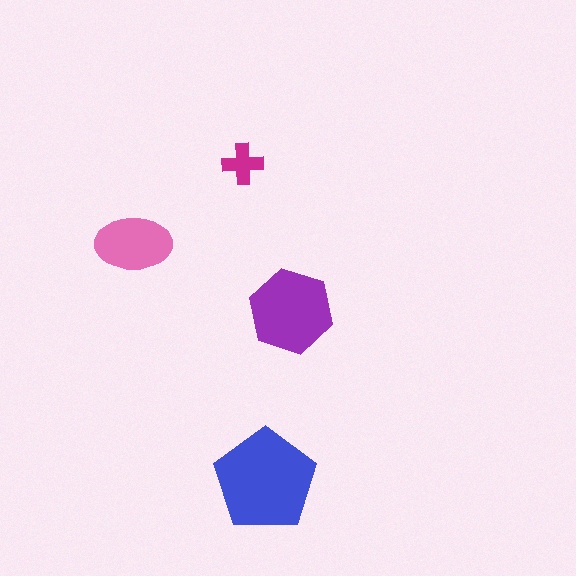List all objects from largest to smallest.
The blue pentagon, the purple hexagon, the pink ellipse, the magenta cross.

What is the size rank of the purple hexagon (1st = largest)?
2nd.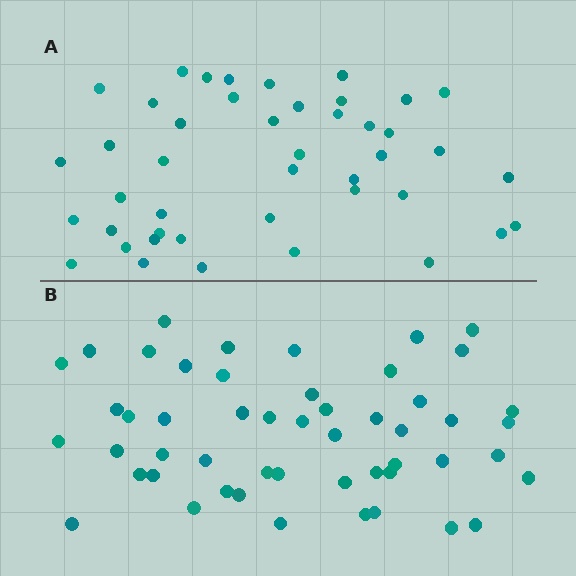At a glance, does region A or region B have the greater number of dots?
Region B (the bottom region) has more dots.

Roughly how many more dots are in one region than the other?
Region B has roughly 8 or so more dots than region A.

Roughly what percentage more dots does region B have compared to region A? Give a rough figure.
About 15% more.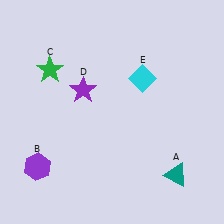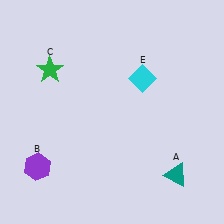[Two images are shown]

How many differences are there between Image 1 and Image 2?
There is 1 difference between the two images.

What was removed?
The purple star (D) was removed in Image 2.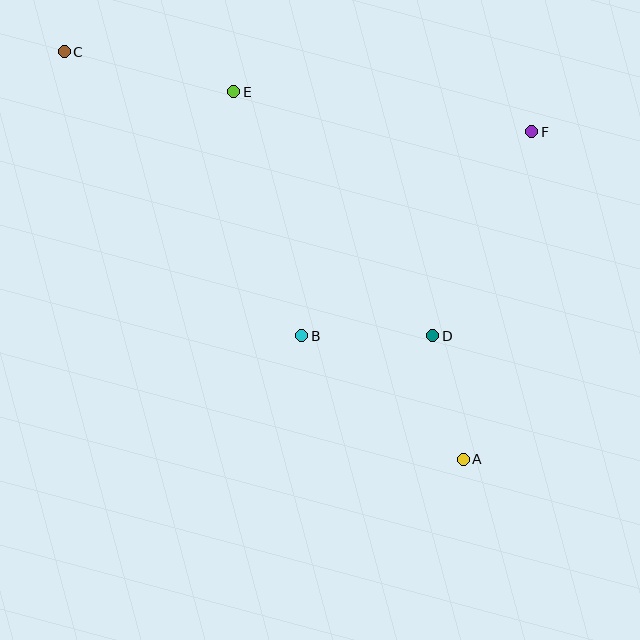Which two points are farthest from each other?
Points A and C are farthest from each other.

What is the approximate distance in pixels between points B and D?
The distance between B and D is approximately 131 pixels.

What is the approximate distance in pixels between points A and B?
The distance between A and B is approximately 203 pixels.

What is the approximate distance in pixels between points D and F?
The distance between D and F is approximately 227 pixels.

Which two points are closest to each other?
Points A and D are closest to each other.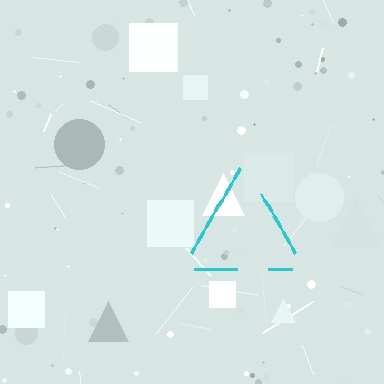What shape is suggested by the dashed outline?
The dashed outline suggests a triangle.